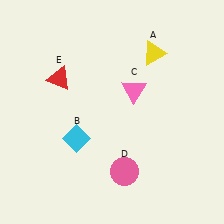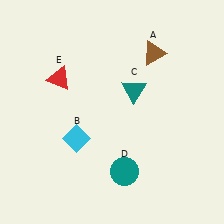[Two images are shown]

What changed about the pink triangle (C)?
In Image 1, C is pink. In Image 2, it changed to teal.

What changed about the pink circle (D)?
In Image 1, D is pink. In Image 2, it changed to teal.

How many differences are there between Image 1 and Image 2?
There are 3 differences between the two images.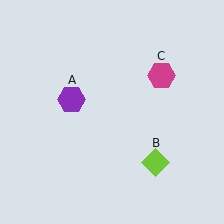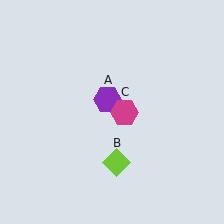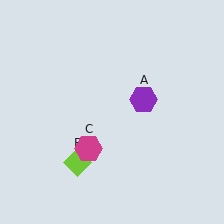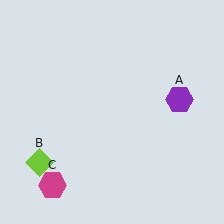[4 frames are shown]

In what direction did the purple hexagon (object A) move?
The purple hexagon (object A) moved right.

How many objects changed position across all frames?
3 objects changed position: purple hexagon (object A), lime diamond (object B), magenta hexagon (object C).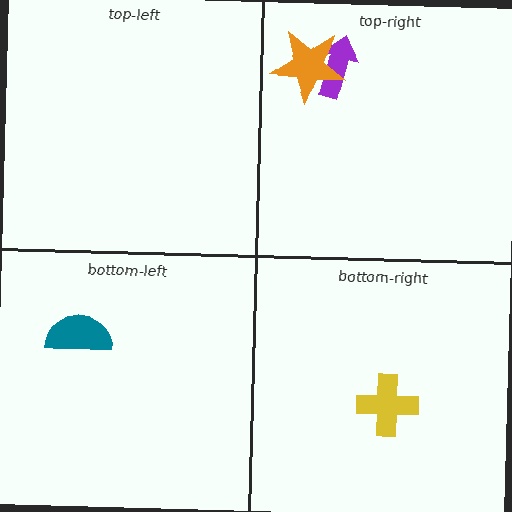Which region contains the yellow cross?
The bottom-right region.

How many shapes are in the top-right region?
2.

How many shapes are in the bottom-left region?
1.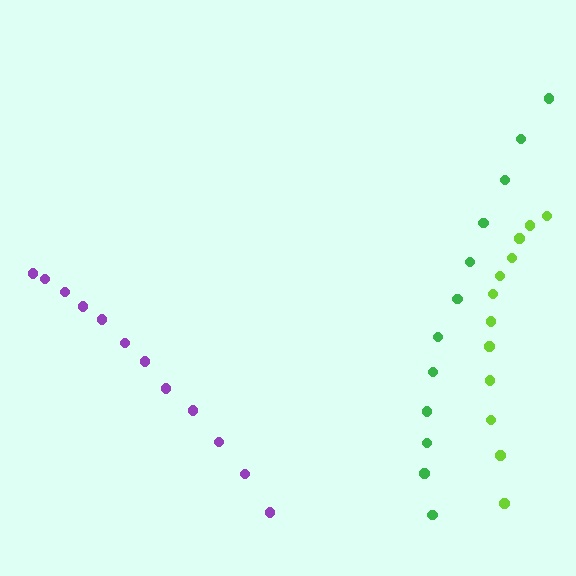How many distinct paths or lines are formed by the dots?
There are 3 distinct paths.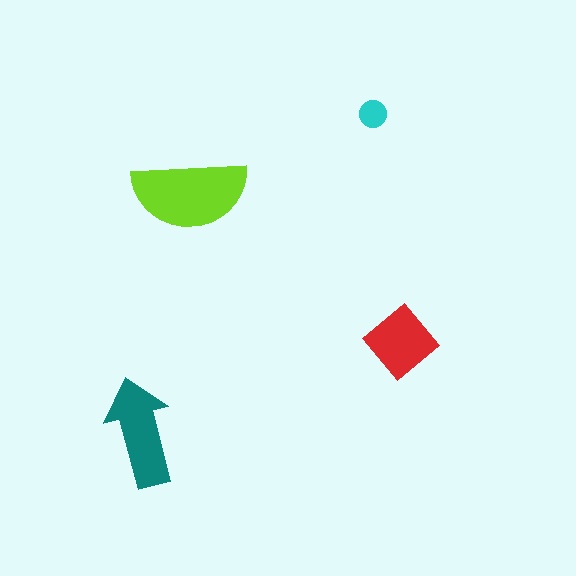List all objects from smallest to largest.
The cyan circle, the red diamond, the teal arrow, the lime semicircle.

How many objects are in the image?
There are 4 objects in the image.